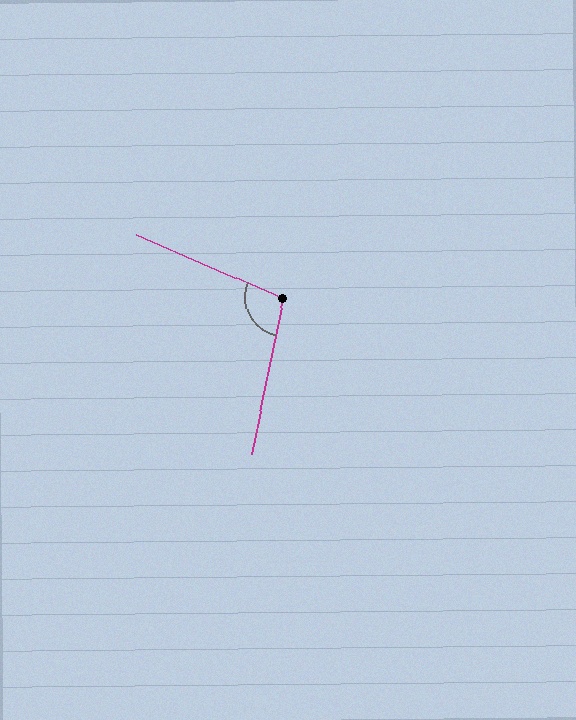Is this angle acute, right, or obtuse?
It is obtuse.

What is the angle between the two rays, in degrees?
Approximately 102 degrees.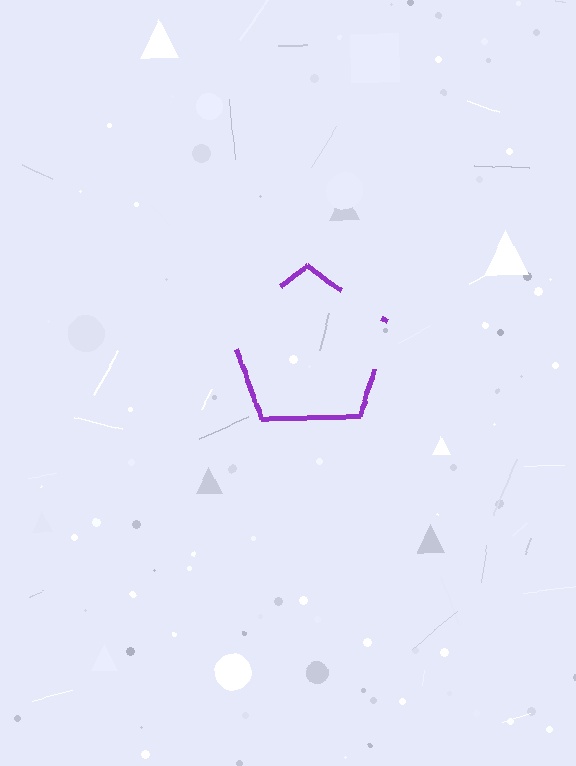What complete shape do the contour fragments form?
The contour fragments form a pentagon.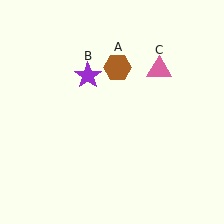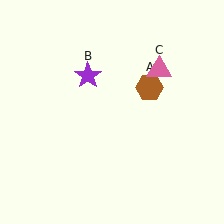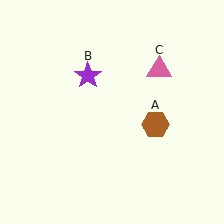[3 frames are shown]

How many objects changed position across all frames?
1 object changed position: brown hexagon (object A).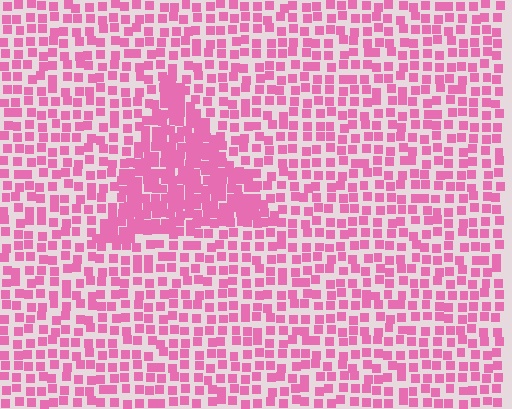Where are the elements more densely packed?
The elements are more densely packed inside the triangle boundary.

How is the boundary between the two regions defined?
The boundary is defined by a change in element density (approximately 2.0x ratio). All elements are the same color, size, and shape.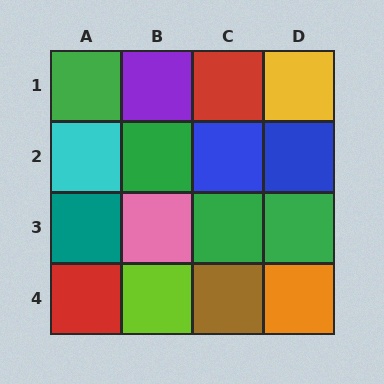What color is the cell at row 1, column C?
Red.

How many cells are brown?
1 cell is brown.